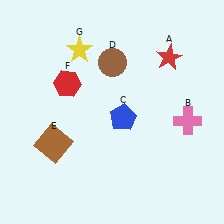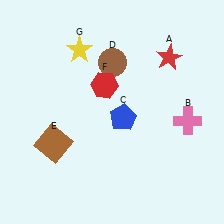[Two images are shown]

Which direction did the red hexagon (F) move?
The red hexagon (F) moved right.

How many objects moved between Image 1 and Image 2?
1 object moved between the two images.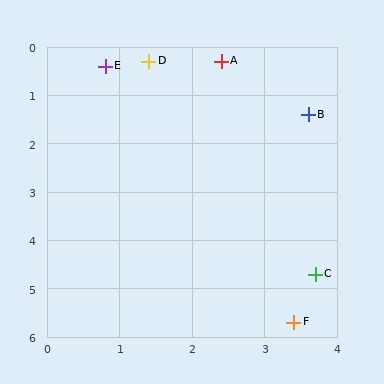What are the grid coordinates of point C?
Point C is at approximately (3.7, 4.7).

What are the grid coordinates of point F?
Point F is at approximately (3.4, 5.7).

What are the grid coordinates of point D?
Point D is at approximately (1.4, 0.3).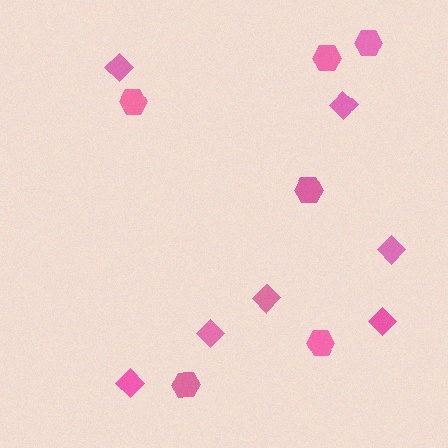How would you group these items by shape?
There are 2 groups: one group of hexagons (6) and one group of diamonds (7).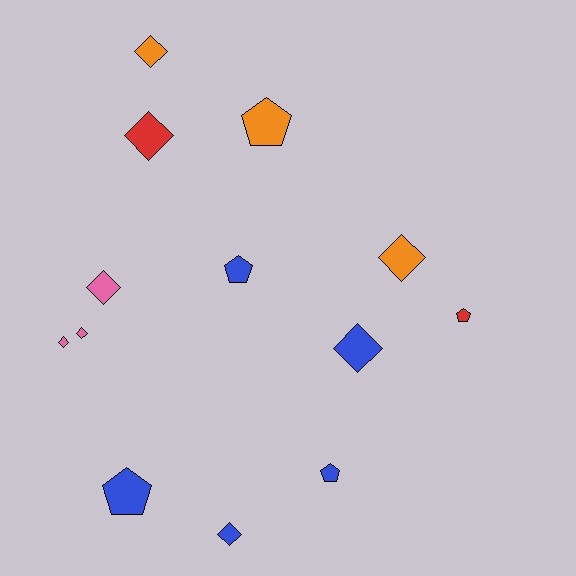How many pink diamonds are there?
There are 3 pink diamonds.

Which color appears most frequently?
Blue, with 5 objects.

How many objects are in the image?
There are 13 objects.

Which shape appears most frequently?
Diamond, with 8 objects.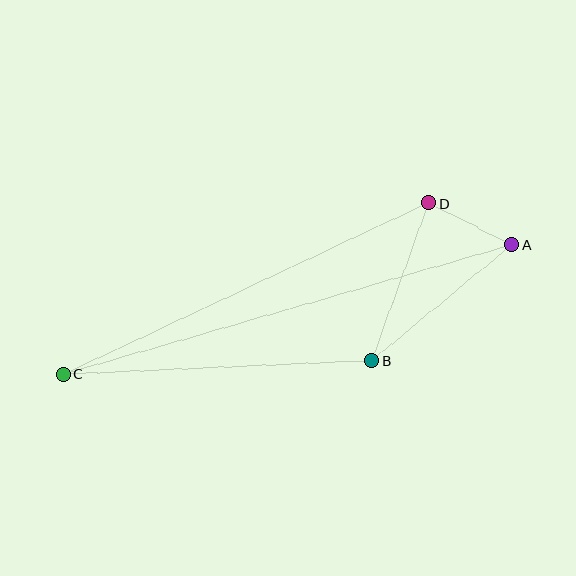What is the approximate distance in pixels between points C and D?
The distance between C and D is approximately 404 pixels.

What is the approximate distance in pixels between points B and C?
The distance between B and C is approximately 309 pixels.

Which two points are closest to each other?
Points A and D are closest to each other.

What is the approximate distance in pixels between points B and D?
The distance between B and D is approximately 167 pixels.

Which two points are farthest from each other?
Points A and C are farthest from each other.